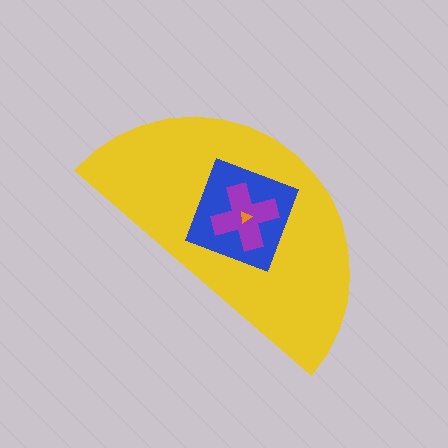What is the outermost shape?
The yellow semicircle.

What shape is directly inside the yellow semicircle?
The blue square.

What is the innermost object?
The orange triangle.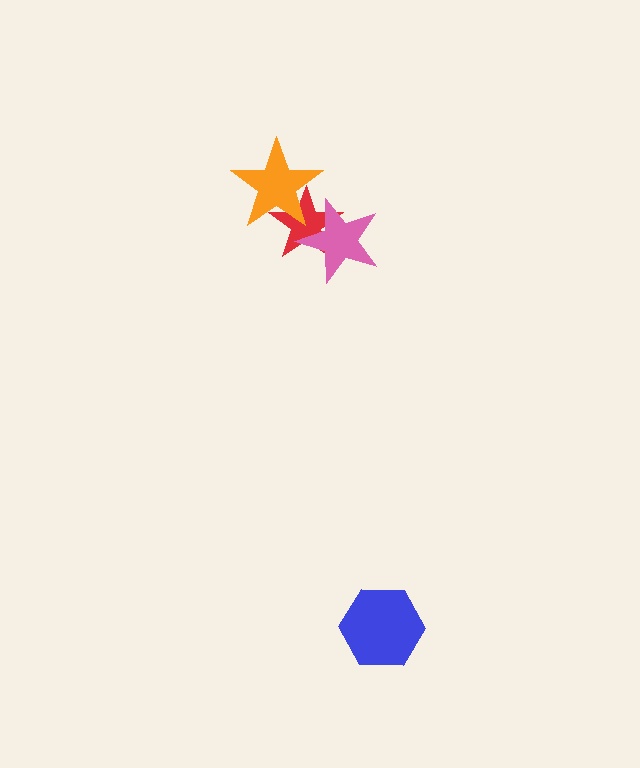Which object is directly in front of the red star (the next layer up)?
The pink star is directly in front of the red star.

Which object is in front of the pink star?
The orange star is in front of the pink star.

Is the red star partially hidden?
Yes, it is partially covered by another shape.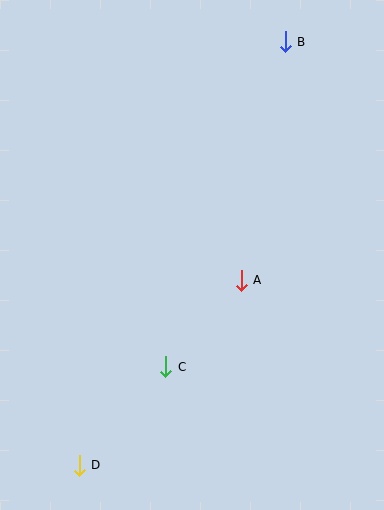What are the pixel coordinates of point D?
Point D is at (79, 465).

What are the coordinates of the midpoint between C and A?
The midpoint between C and A is at (203, 324).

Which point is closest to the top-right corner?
Point B is closest to the top-right corner.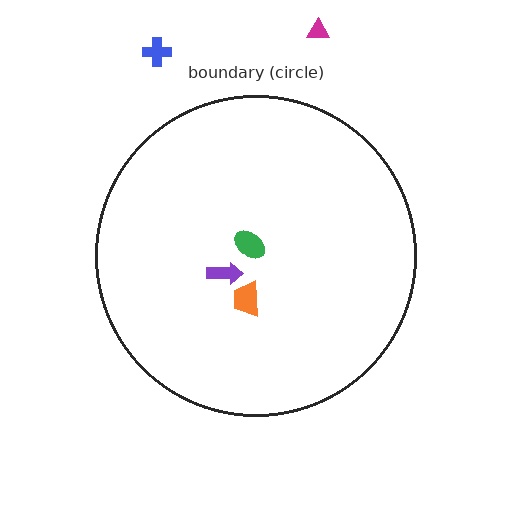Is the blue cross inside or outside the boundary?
Outside.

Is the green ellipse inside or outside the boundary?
Inside.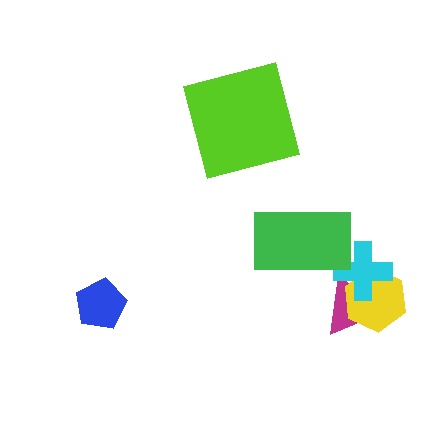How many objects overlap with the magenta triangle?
2 objects overlap with the magenta triangle.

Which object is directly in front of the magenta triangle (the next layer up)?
The yellow hexagon is directly in front of the magenta triangle.